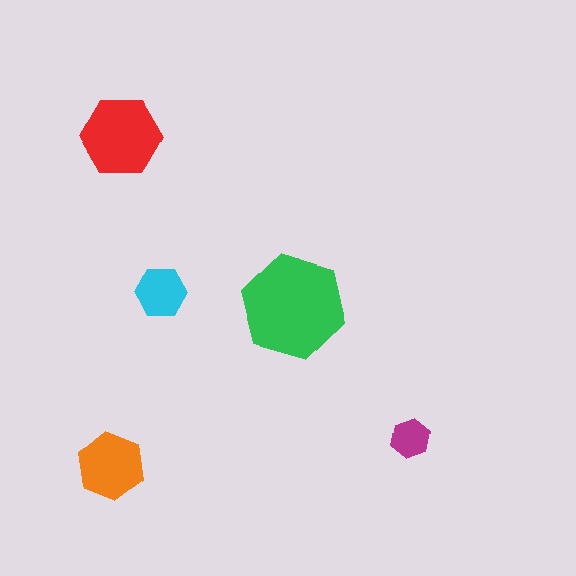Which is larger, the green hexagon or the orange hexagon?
The green one.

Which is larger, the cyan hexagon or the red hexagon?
The red one.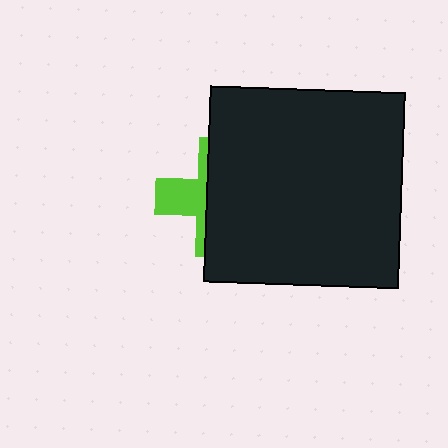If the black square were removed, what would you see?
You would see the complete lime cross.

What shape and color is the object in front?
The object in front is a black square.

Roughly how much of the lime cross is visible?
A small part of it is visible (roughly 37%).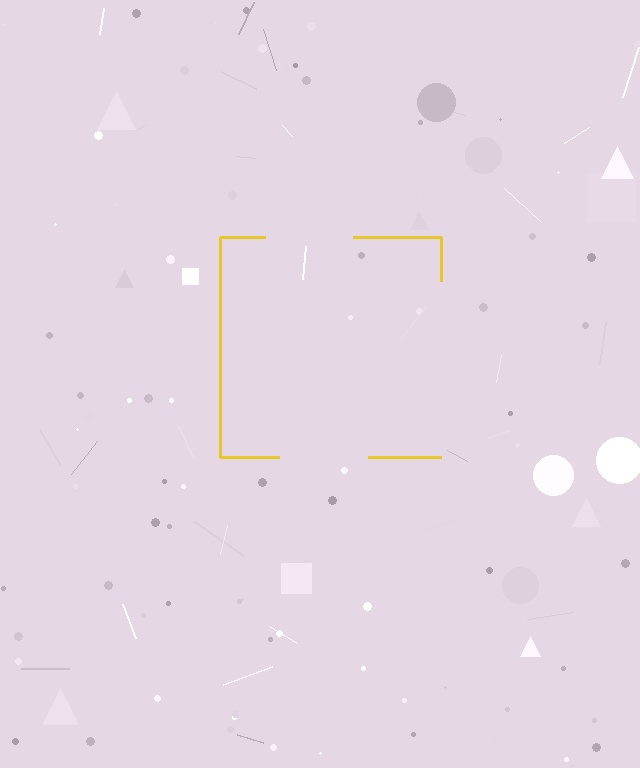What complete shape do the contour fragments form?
The contour fragments form a square.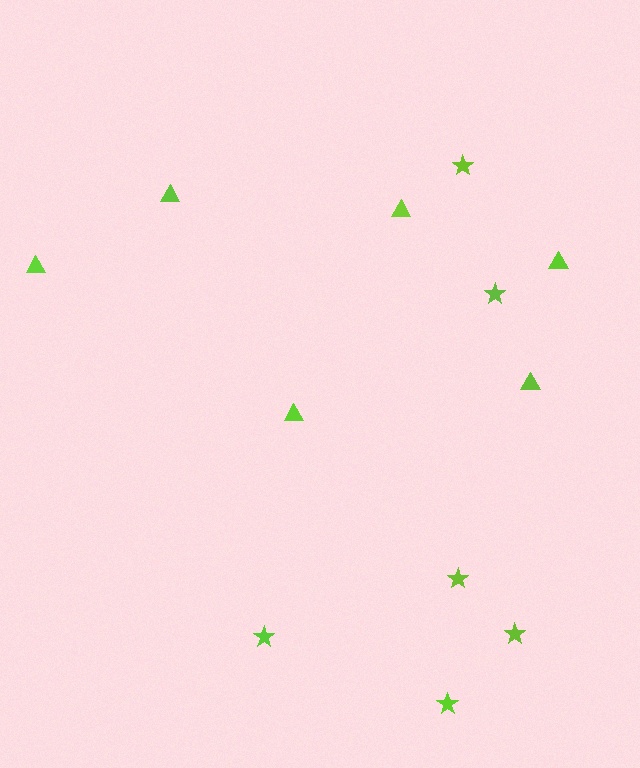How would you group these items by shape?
There are 2 groups: one group of stars (6) and one group of triangles (6).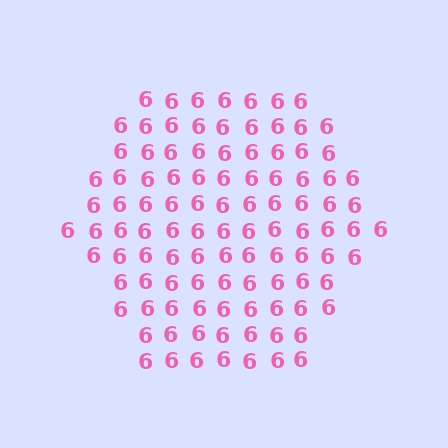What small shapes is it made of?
It is made of small digit 6's.